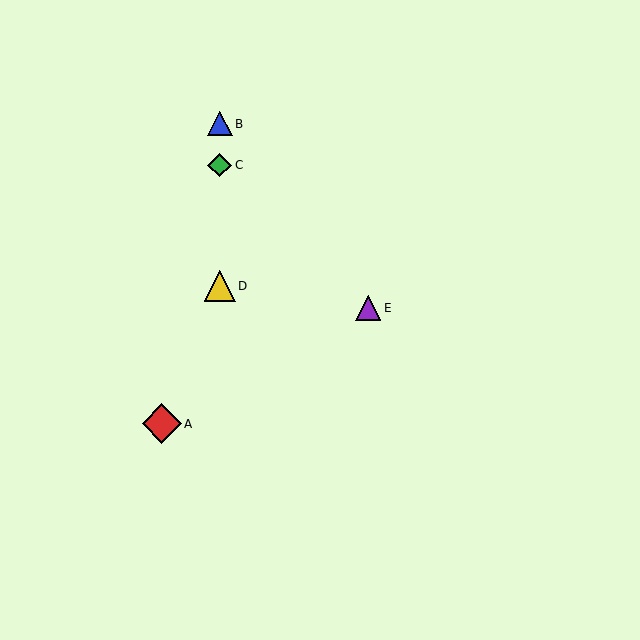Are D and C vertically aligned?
Yes, both are at x≈220.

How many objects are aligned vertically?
3 objects (B, C, D) are aligned vertically.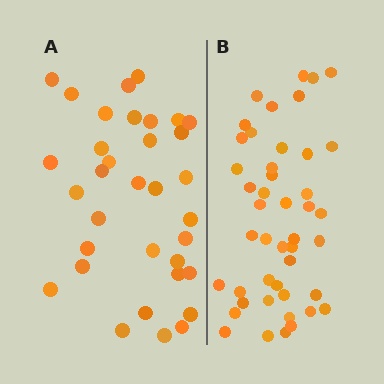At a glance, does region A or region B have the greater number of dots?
Region B (the right region) has more dots.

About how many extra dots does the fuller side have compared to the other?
Region B has roughly 12 or so more dots than region A.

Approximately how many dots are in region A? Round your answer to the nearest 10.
About 30 dots. (The exact count is 34, which rounds to 30.)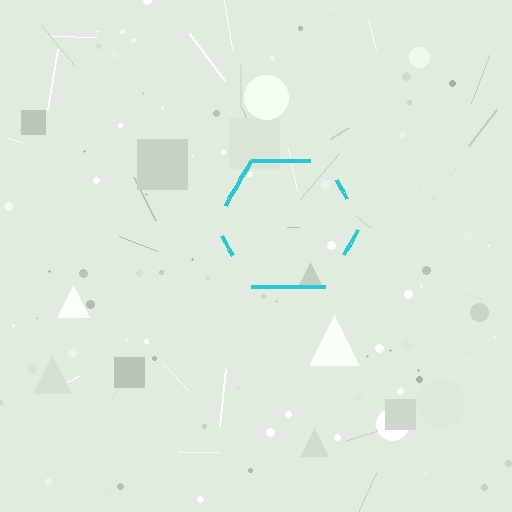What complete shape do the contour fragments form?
The contour fragments form a hexagon.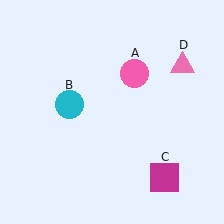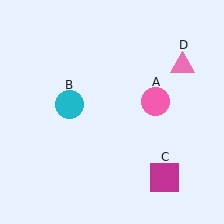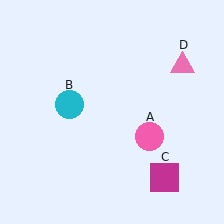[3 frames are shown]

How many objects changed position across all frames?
1 object changed position: pink circle (object A).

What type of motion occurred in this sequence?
The pink circle (object A) rotated clockwise around the center of the scene.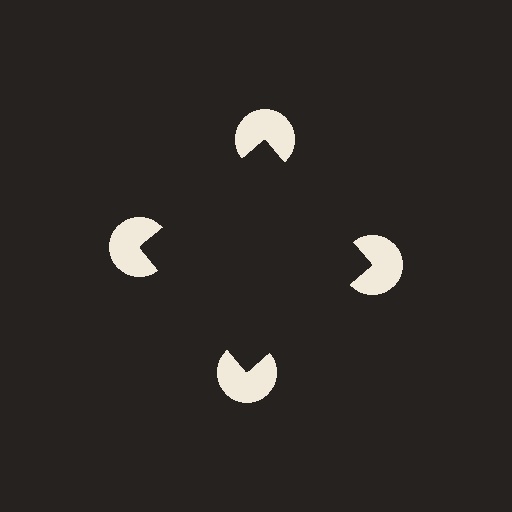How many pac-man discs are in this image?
There are 4 — one at each vertex of the illusory square.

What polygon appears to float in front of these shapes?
An illusory square — its edges are inferred from the aligned wedge cuts in the pac-man discs, not physically drawn.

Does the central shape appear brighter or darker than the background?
It typically appears slightly darker than the background, even though no actual brightness change is drawn.